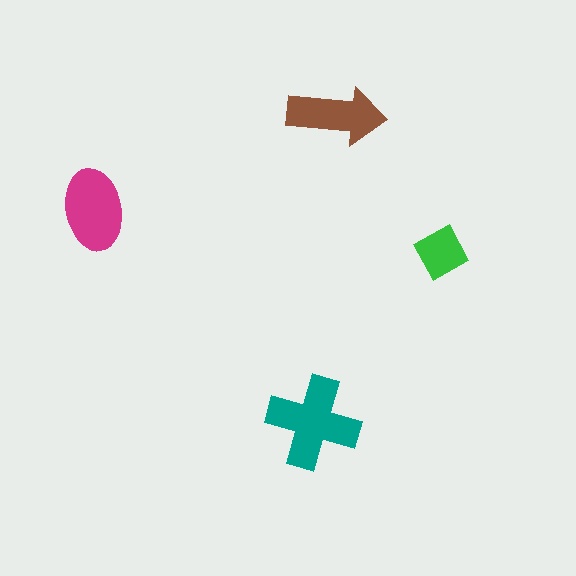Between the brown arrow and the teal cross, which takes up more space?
The teal cross.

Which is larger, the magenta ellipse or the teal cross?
The teal cross.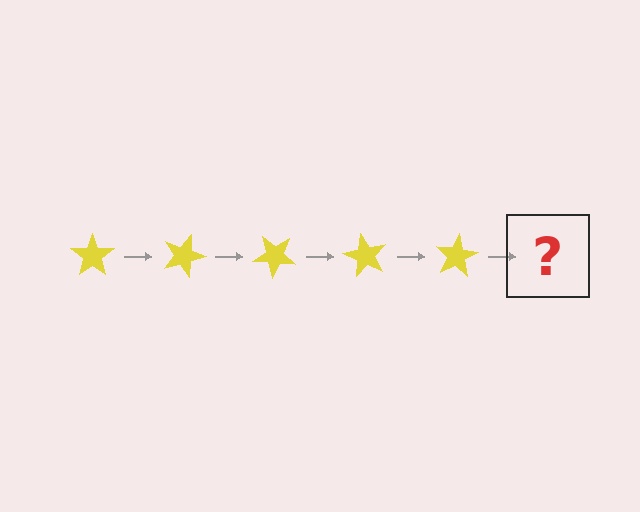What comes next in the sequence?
The next element should be a yellow star rotated 100 degrees.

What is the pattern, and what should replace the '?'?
The pattern is that the star rotates 20 degrees each step. The '?' should be a yellow star rotated 100 degrees.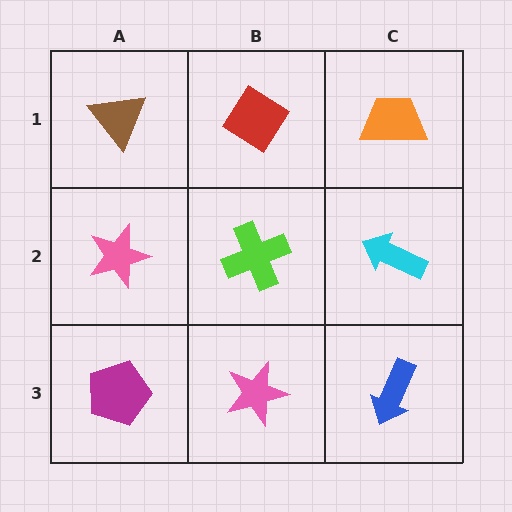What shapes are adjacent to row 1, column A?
A pink star (row 2, column A), a red diamond (row 1, column B).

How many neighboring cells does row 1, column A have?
2.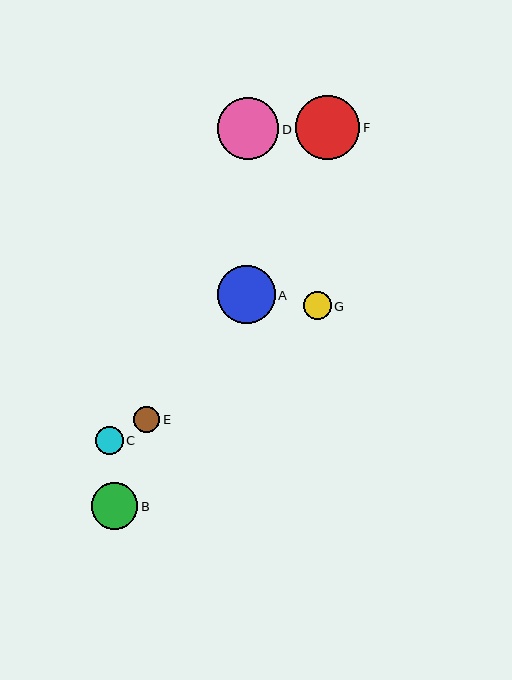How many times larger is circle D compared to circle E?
Circle D is approximately 2.3 times the size of circle E.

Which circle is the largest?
Circle F is the largest with a size of approximately 64 pixels.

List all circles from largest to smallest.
From largest to smallest: F, D, A, B, G, C, E.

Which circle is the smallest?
Circle E is the smallest with a size of approximately 26 pixels.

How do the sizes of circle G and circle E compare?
Circle G and circle E are approximately the same size.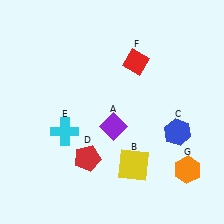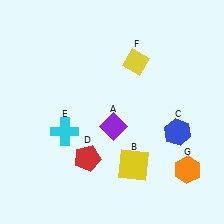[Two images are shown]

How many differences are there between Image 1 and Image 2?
There is 1 difference between the two images.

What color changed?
The diamond (F) changed from red in Image 1 to yellow in Image 2.